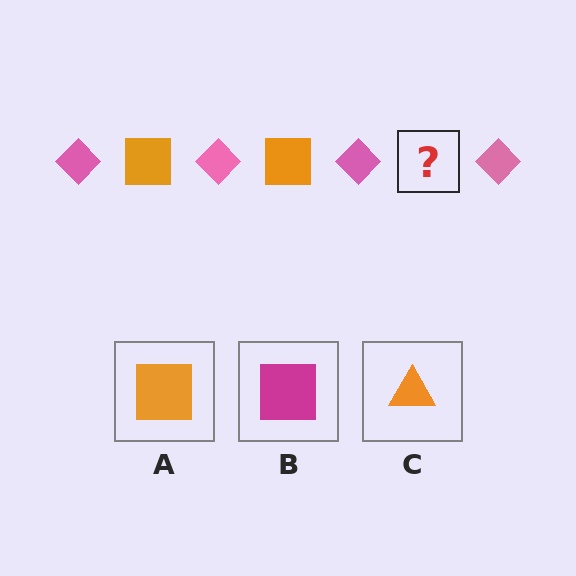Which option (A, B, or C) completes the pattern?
A.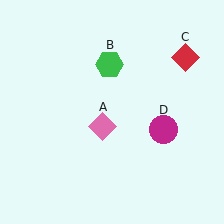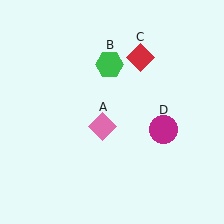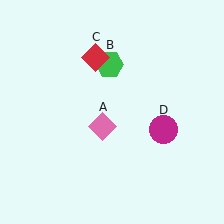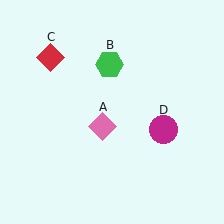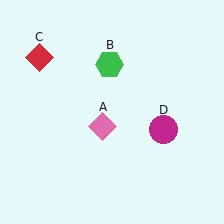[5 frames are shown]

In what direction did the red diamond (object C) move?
The red diamond (object C) moved left.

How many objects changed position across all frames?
1 object changed position: red diamond (object C).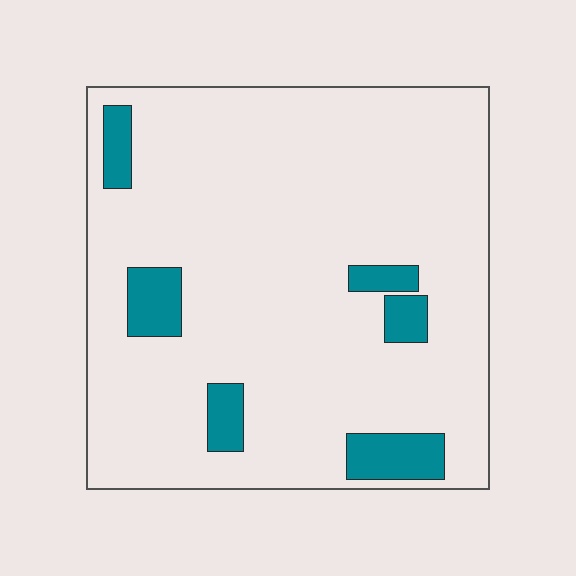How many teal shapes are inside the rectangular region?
6.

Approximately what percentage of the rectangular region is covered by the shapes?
Approximately 10%.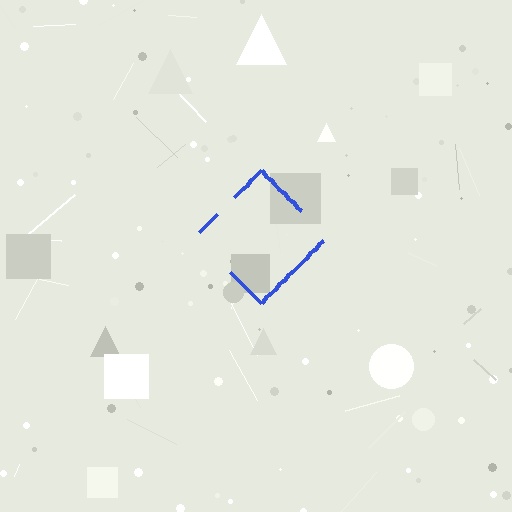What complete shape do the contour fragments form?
The contour fragments form a diamond.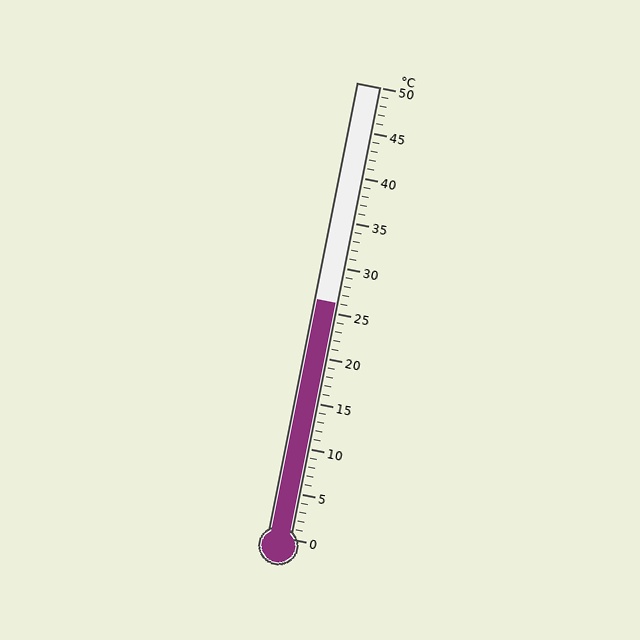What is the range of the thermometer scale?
The thermometer scale ranges from 0°C to 50°C.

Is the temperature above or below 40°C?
The temperature is below 40°C.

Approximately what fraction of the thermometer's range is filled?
The thermometer is filled to approximately 50% of its range.